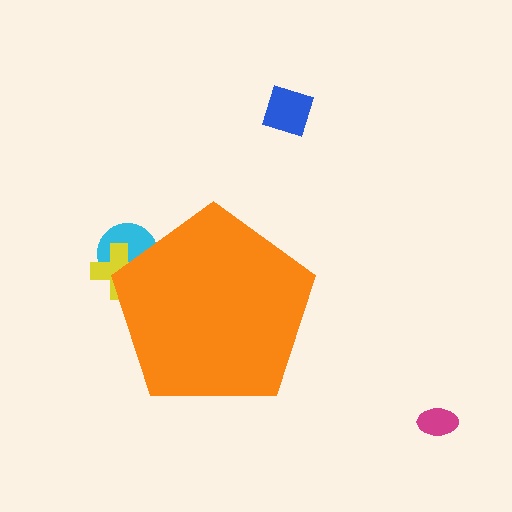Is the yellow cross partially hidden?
Yes, the yellow cross is partially hidden behind the orange pentagon.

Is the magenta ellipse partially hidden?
No, the magenta ellipse is fully visible.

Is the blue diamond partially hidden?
No, the blue diamond is fully visible.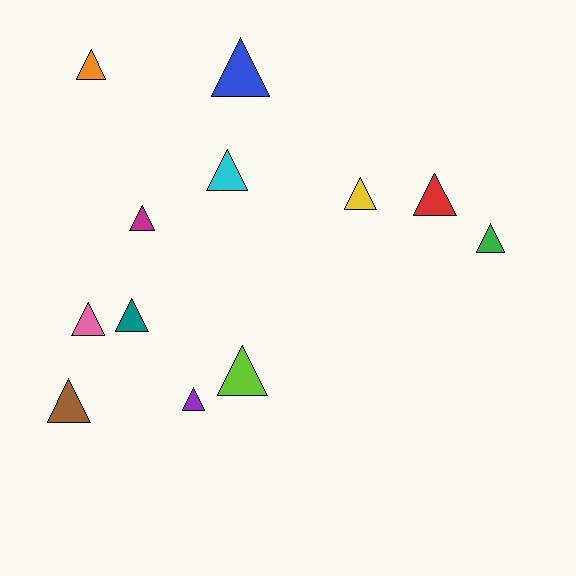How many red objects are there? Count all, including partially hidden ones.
There is 1 red object.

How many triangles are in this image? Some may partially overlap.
There are 12 triangles.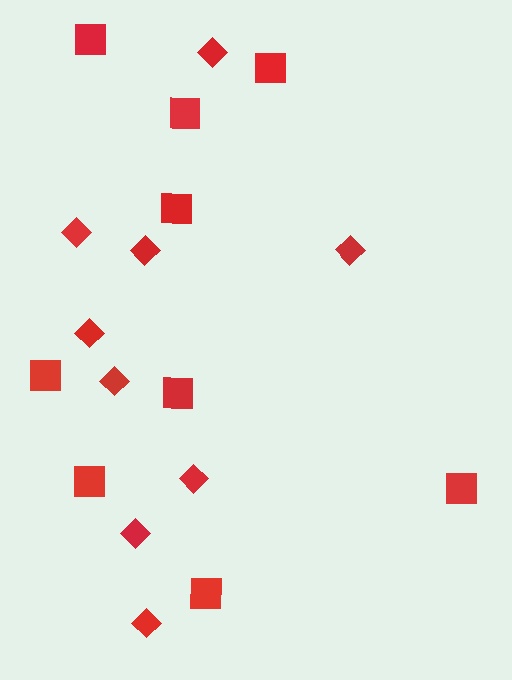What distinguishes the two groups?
There are 2 groups: one group of squares (9) and one group of diamonds (9).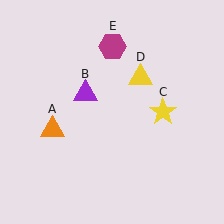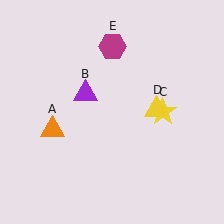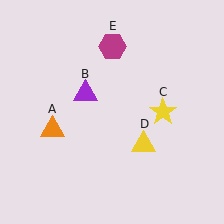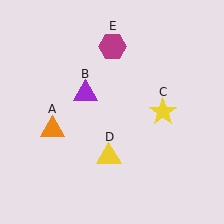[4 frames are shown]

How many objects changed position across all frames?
1 object changed position: yellow triangle (object D).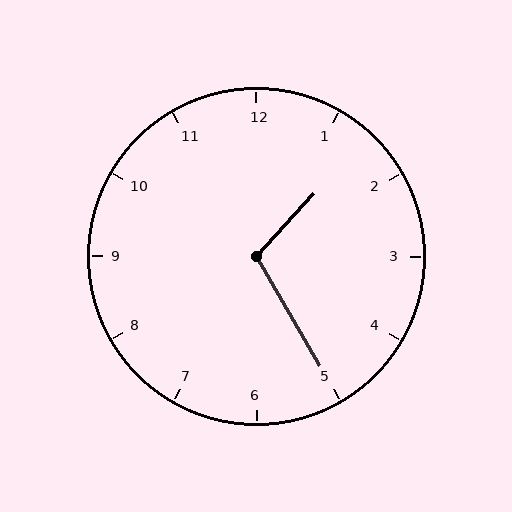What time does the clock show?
1:25.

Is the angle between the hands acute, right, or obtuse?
It is obtuse.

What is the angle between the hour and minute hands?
Approximately 108 degrees.